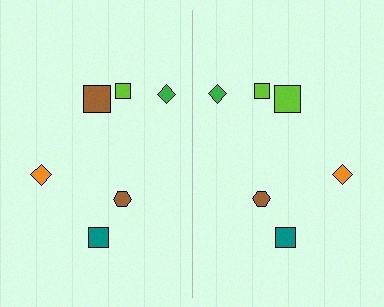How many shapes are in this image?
There are 12 shapes in this image.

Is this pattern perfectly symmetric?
No, the pattern is not perfectly symmetric. The lime square on the right side breaks the symmetry — its mirror counterpart is brown.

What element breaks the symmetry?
The lime square on the right side breaks the symmetry — its mirror counterpart is brown.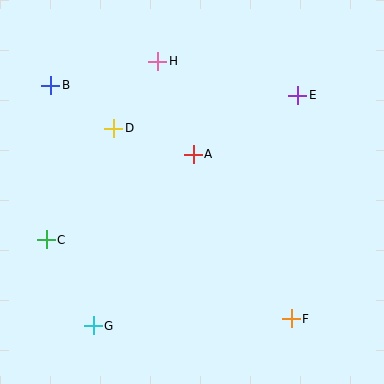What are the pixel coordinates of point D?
Point D is at (114, 128).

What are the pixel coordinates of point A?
Point A is at (193, 154).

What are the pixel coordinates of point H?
Point H is at (158, 61).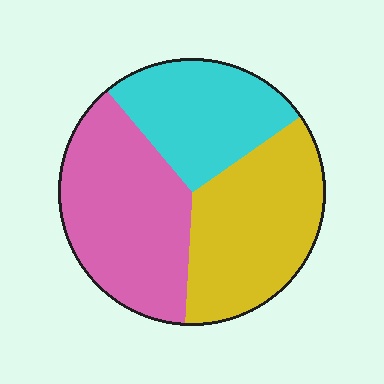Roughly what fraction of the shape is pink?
Pink covers roughly 40% of the shape.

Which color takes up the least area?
Cyan, at roughly 25%.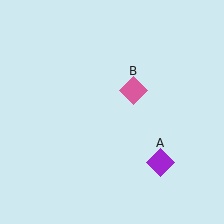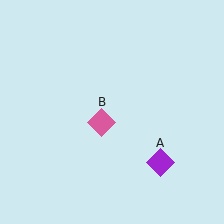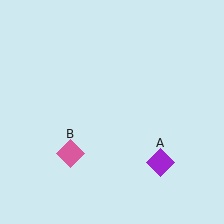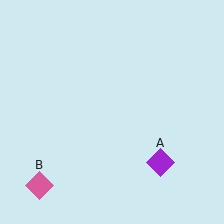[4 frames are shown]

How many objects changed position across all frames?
1 object changed position: pink diamond (object B).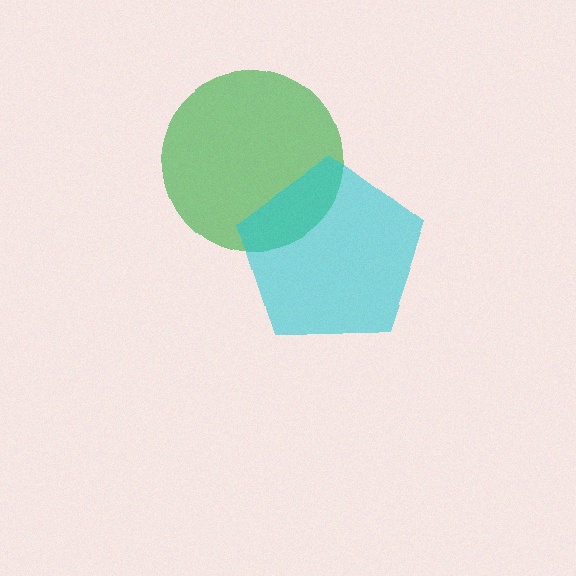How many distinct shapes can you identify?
There are 2 distinct shapes: a green circle, a cyan pentagon.